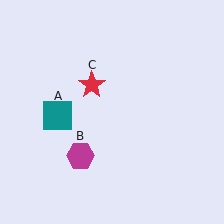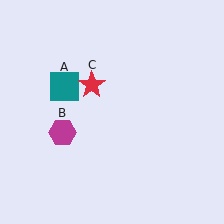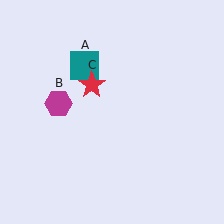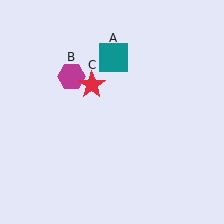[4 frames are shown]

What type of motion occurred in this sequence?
The teal square (object A), magenta hexagon (object B) rotated clockwise around the center of the scene.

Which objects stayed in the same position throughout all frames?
Red star (object C) remained stationary.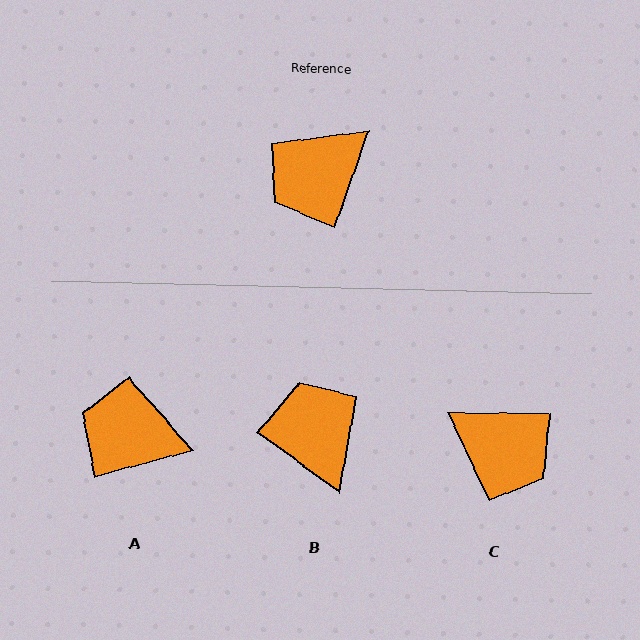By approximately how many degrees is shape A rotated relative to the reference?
Approximately 56 degrees clockwise.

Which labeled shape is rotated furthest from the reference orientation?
C, about 108 degrees away.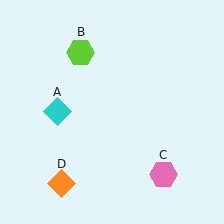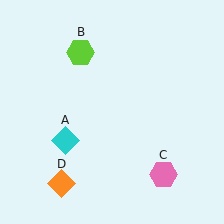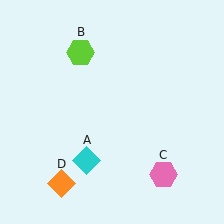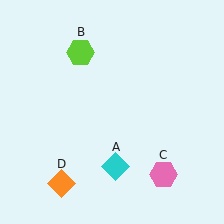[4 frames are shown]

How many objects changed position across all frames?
1 object changed position: cyan diamond (object A).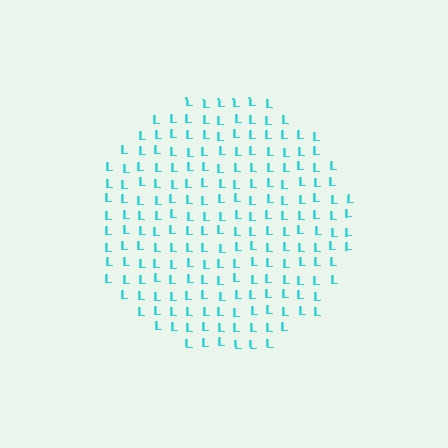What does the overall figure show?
The overall figure shows a circle.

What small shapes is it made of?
It is made of small letter L's.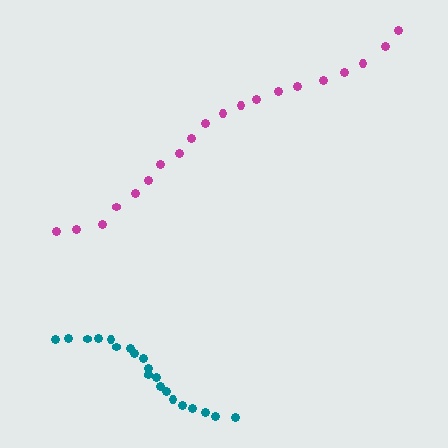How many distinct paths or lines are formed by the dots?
There are 2 distinct paths.